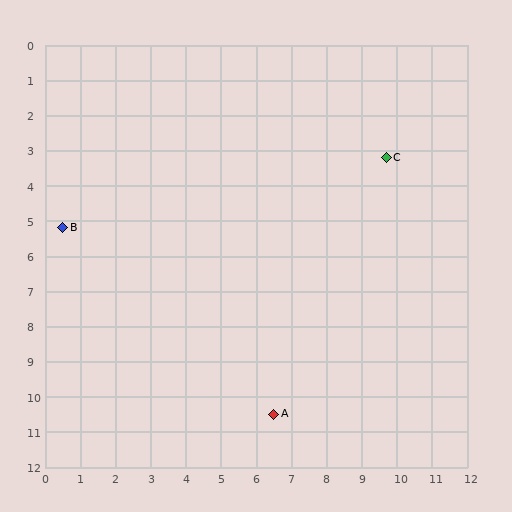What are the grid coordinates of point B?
Point B is at approximately (0.5, 5.2).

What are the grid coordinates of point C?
Point C is at approximately (9.7, 3.2).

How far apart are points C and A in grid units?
Points C and A are about 8.0 grid units apart.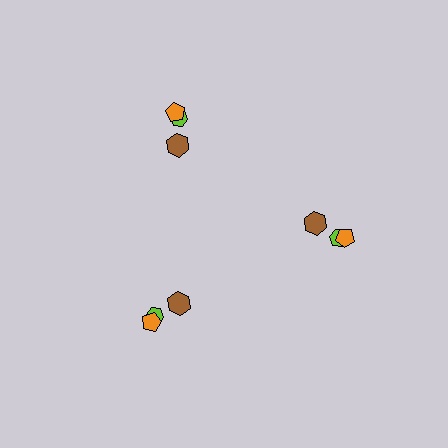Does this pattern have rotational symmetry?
Yes, this pattern has 3-fold rotational symmetry. It looks the same after rotating 120 degrees around the center.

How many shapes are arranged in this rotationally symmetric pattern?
There are 9 shapes, arranged in 3 groups of 3.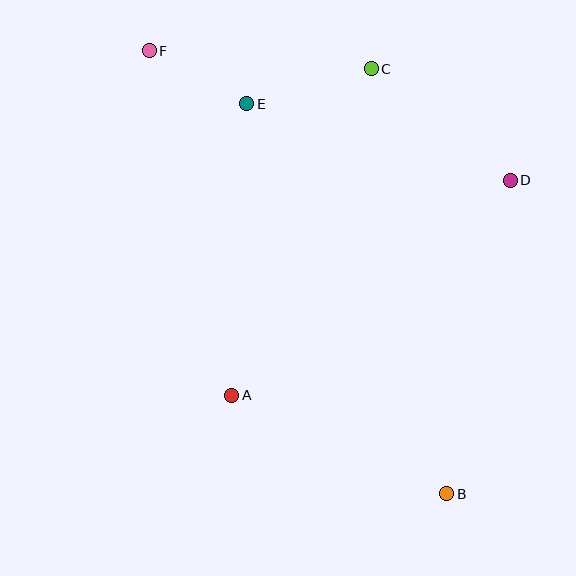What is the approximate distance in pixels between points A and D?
The distance between A and D is approximately 352 pixels.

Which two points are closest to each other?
Points E and F are closest to each other.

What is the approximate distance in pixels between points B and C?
The distance between B and C is approximately 432 pixels.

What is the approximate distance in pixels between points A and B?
The distance between A and B is approximately 237 pixels.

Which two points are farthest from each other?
Points B and F are farthest from each other.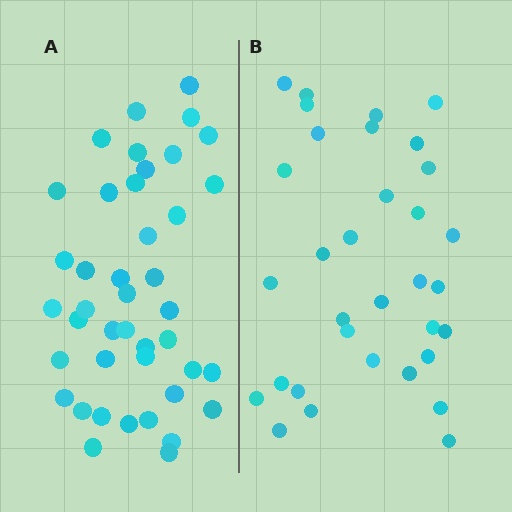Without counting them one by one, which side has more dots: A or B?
Region A (the left region) has more dots.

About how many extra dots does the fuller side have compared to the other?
Region A has roughly 8 or so more dots than region B.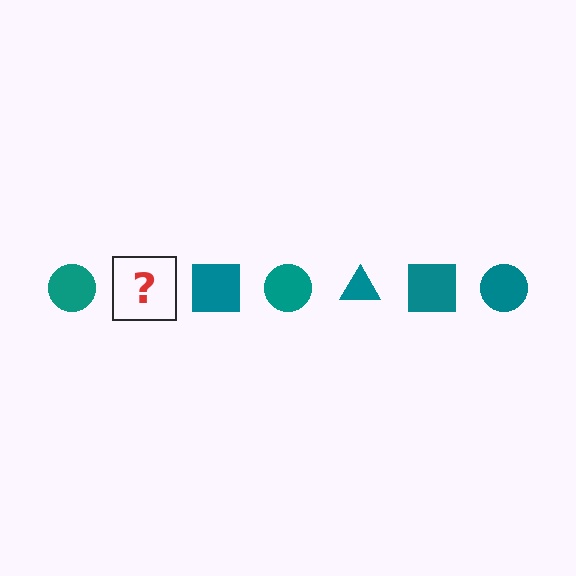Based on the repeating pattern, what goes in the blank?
The blank should be a teal triangle.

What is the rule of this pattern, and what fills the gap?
The rule is that the pattern cycles through circle, triangle, square shapes in teal. The gap should be filled with a teal triangle.